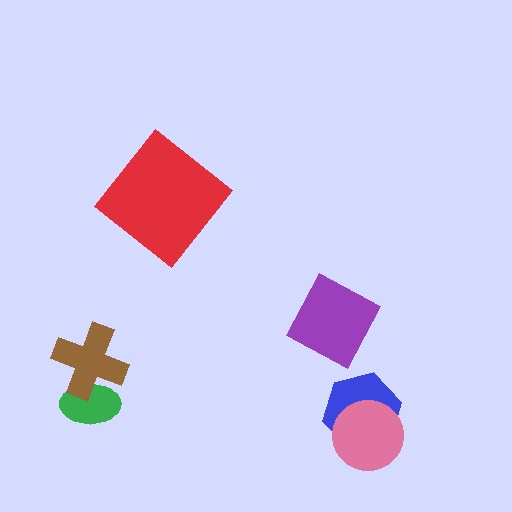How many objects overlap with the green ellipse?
1 object overlaps with the green ellipse.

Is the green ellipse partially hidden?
Yes, it is partially covered by another shape.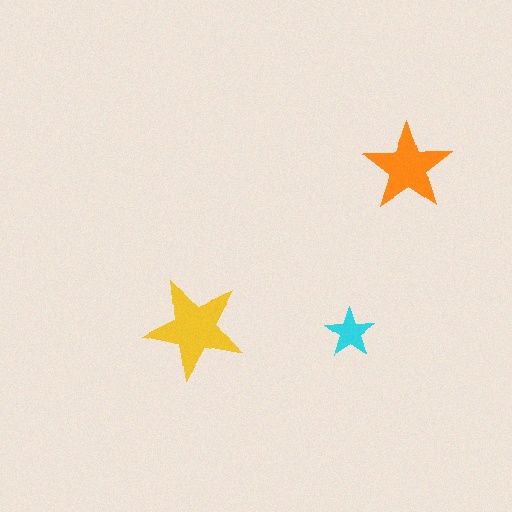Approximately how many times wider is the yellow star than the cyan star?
About 2 times wider.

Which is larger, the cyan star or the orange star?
The orange one.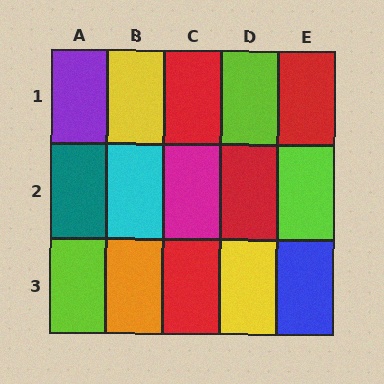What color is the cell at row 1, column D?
Lime.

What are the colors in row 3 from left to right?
Lime, orange, red, yellow, blue.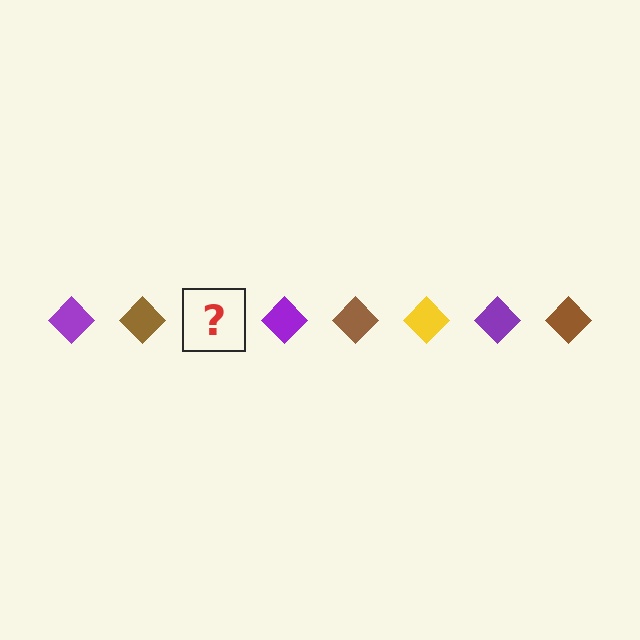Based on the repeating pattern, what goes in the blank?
The blank should be a yellow diamond.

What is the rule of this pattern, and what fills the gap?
The rule is that the pattern cycles through purple, brown, yellow diamonds. The gap should be filled with a yellow diamond.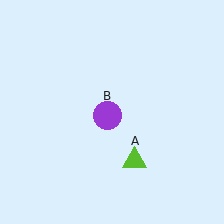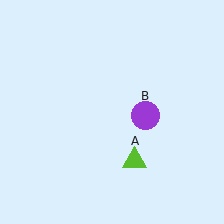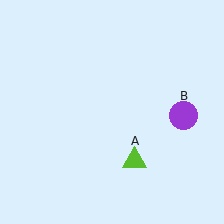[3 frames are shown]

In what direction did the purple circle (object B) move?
The purple circle (object B) moved right.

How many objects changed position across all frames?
1 object changed position: purple circle (object B).